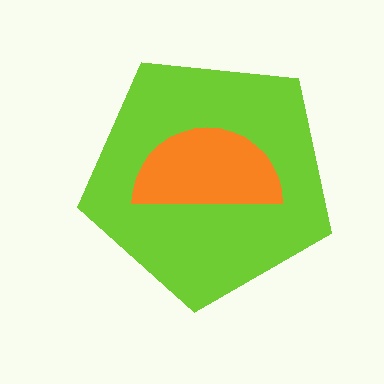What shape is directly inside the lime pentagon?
The orange semicircle.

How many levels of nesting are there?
2.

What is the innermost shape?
The orange semicircle.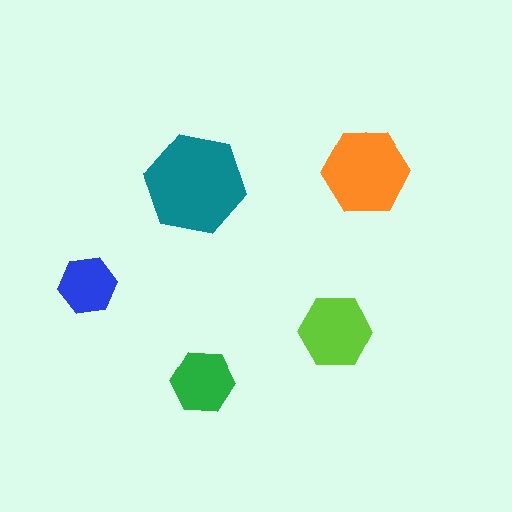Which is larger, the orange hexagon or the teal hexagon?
The teal one.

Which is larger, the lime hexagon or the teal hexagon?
The teal one.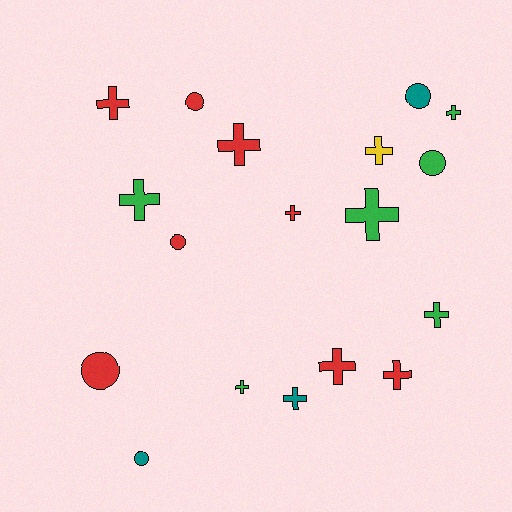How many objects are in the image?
There are 18 objects.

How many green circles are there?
There is 1 green circle.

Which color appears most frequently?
Red, with 8 objects.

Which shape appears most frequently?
Cross, with 12 objects.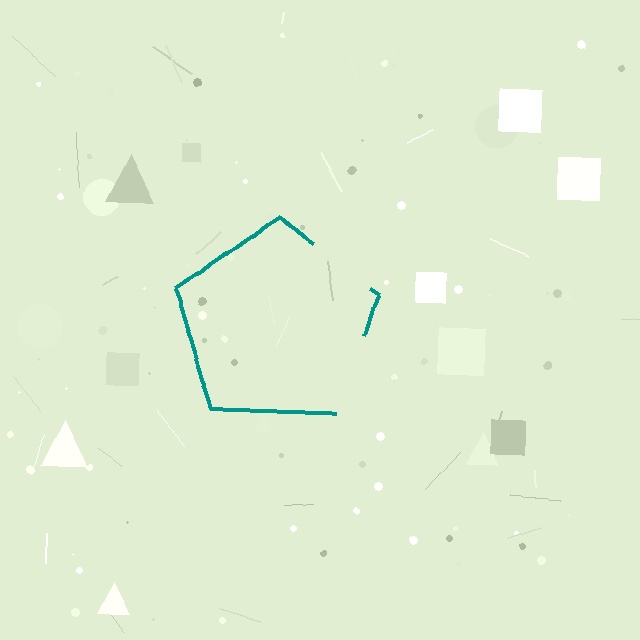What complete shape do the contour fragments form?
The contour fragments form a pentagon.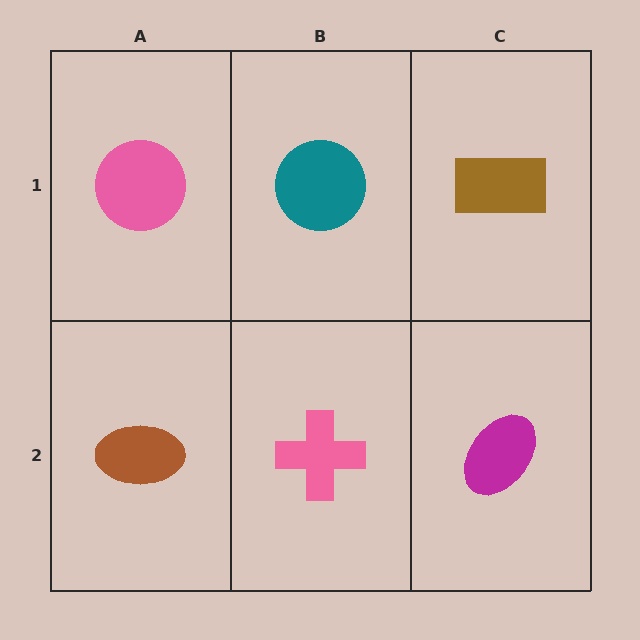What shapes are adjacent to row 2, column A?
A pink circle (row 1, column A), a pink cross (row 2, column B).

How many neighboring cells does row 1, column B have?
3.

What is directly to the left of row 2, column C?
A pink cross.